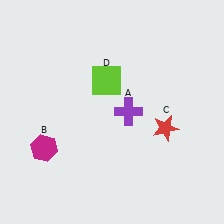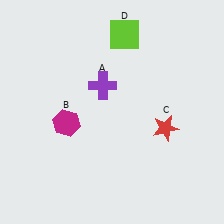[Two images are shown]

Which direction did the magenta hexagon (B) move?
The magenta hexagon (B) moved up.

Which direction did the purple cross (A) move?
The purple cross (A) moved left.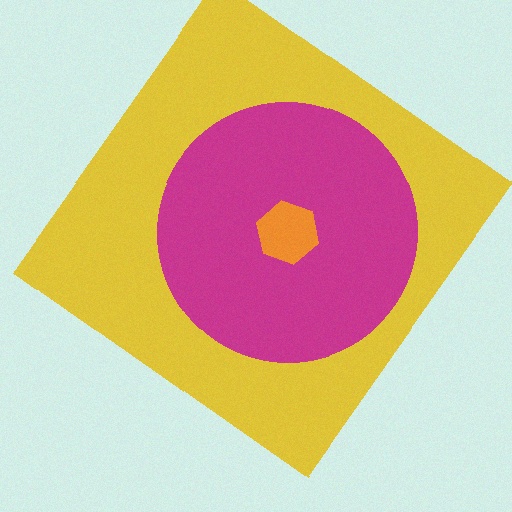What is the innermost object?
The orange hexagon.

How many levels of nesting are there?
3.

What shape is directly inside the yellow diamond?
The magenta circle.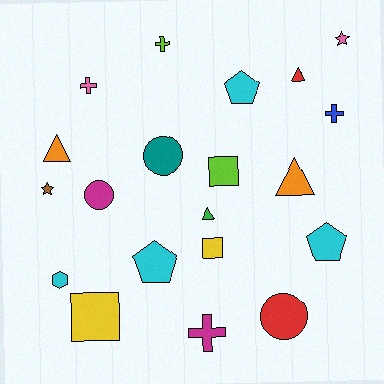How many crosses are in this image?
There are 4 crosses.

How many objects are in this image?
There are 20 objects.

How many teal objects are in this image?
There is 1 teal object.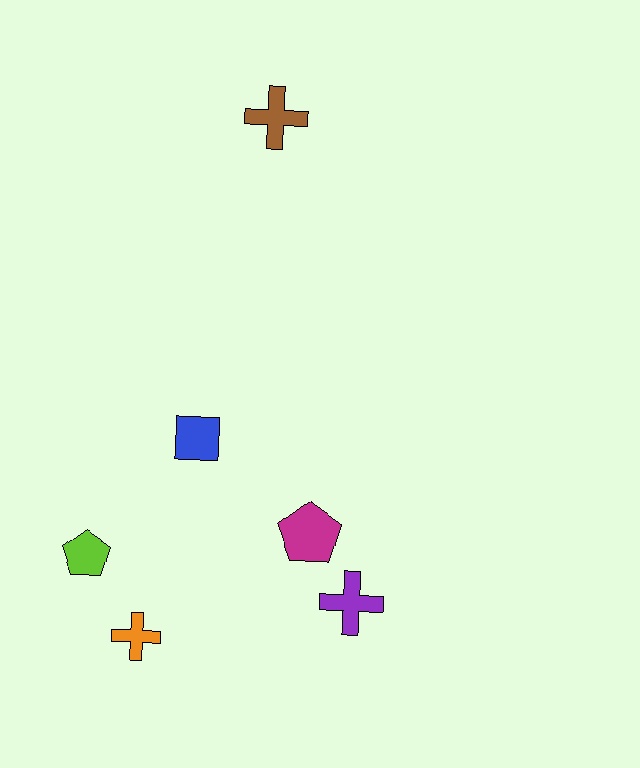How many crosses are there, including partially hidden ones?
There are 3 crosses.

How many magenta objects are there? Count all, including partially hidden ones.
There is 1 magenta object.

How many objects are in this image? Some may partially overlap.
There are 6 objects.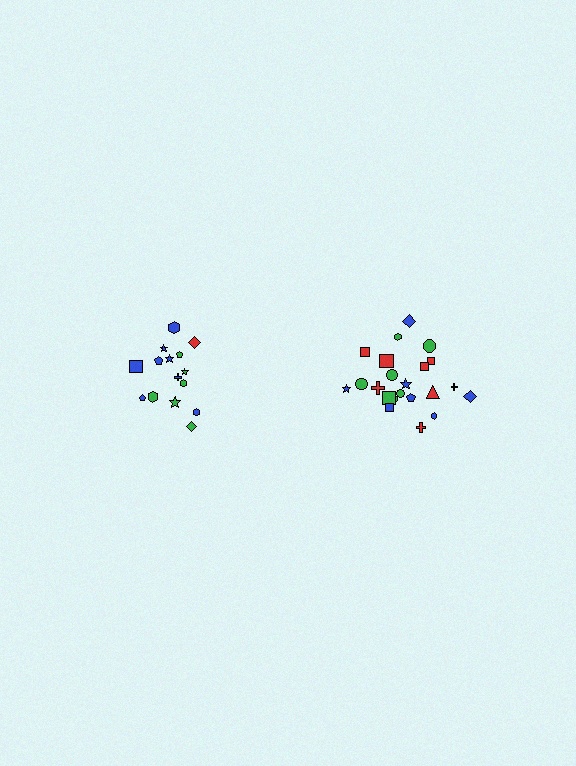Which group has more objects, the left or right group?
The right group.